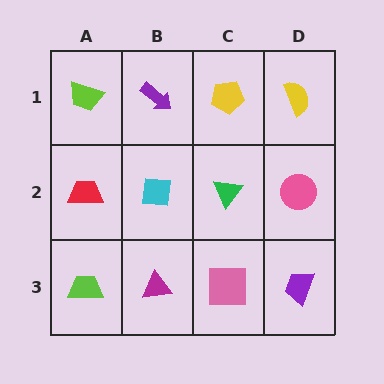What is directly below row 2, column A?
A lime trapezoid.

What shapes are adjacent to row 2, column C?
A yellow pentagon (row 1, column C), a pink square (row 3, column C), a cyan square (row 2, column B), a pink circle (row 2, column D).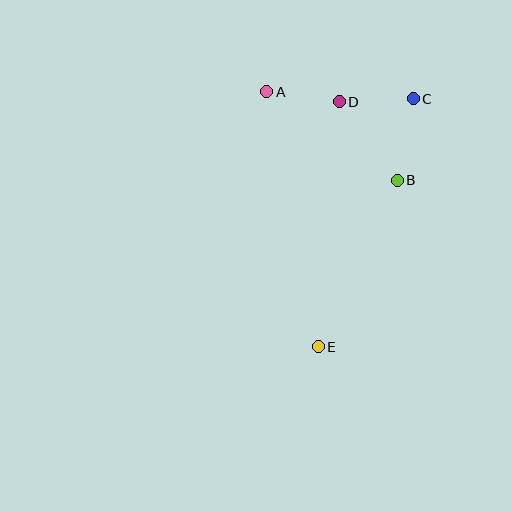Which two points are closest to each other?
Points A and D are closest to each other.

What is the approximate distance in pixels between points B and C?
The distance between B and C is approximately 83 pixels.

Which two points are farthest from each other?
Points C and E are farthest from each other.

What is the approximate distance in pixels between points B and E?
The distance between B and E is approximately 184 pixels.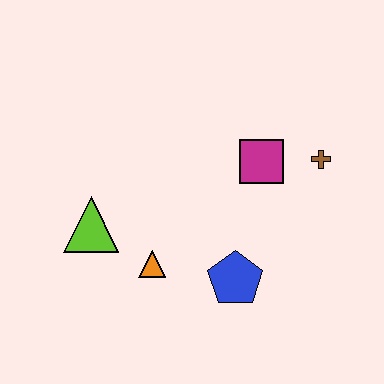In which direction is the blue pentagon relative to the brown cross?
The blue pentagon is below the brown cross.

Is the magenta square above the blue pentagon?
Yes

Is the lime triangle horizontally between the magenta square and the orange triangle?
No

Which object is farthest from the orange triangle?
The brown cross is farthest from the orange triangle.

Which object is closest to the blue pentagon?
The orange triangle is closest to the blue pentagon.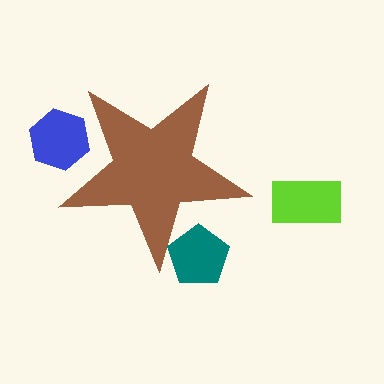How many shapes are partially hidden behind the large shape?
2 shapes are partially hidden.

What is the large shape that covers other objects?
A brown star.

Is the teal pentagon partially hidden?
Yes, the teal pentagon is partially hidden behind the brown star.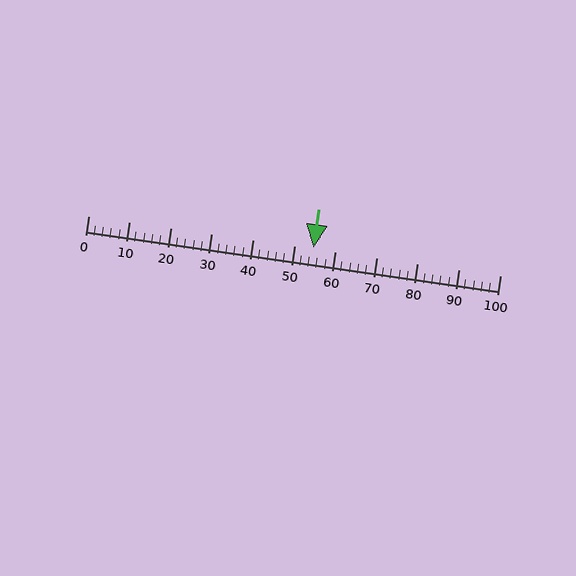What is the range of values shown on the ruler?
The ruler shows values from 0 to 100.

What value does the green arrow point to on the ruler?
The green arrow points to approximately 55.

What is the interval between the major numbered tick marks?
The major tick marks are spaced 10 units apart.